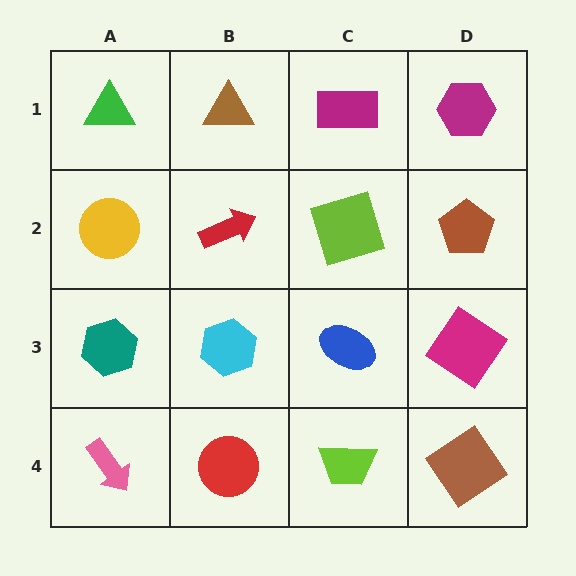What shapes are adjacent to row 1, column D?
A brown pentagon (row 2, column D), a magenta rectangle (row 1, column C).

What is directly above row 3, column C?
A lime square.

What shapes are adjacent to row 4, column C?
A blue ellipse (row 3, column C), a red circle (row 4, column B), a brown diamond (row 4, column D).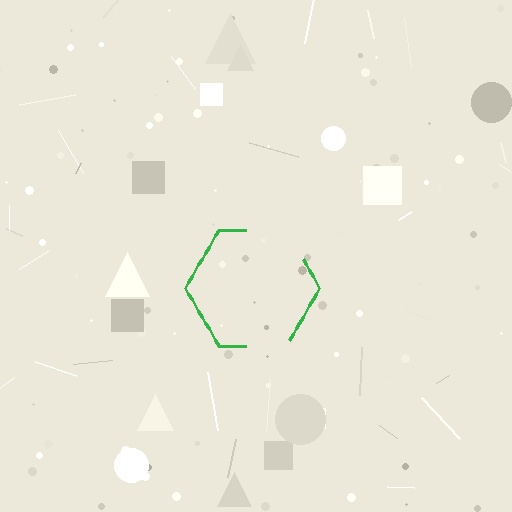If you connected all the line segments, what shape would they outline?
They would outline a hexagon.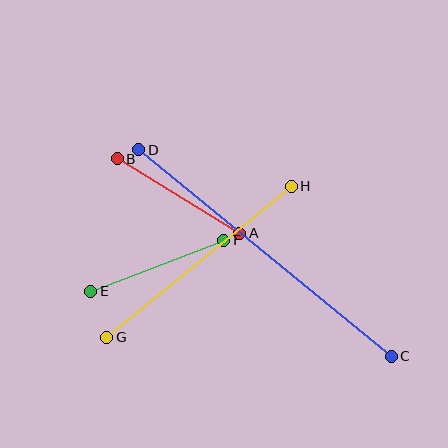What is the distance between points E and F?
The distance is approximately 142 pixels.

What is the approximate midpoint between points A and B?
The midpoint is at approximately (179, 196) pixels.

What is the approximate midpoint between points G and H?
The midpoint is at approximately (199, 262) pixels.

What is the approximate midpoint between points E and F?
The midpoint is at approximately (157, 266) pixels.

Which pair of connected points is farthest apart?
Points C and D are farthest apart.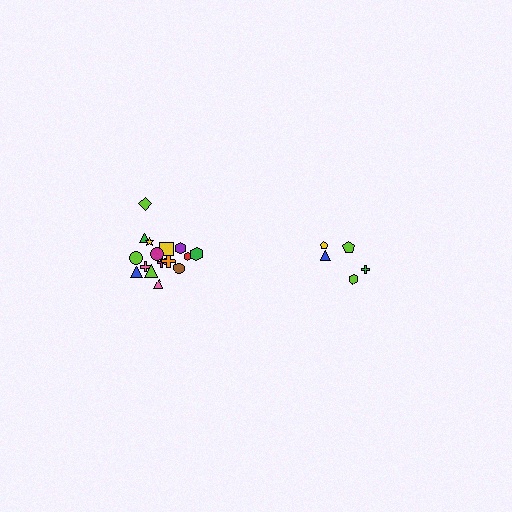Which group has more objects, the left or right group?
The left group.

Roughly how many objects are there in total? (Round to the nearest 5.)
Roughly 25 objects in total.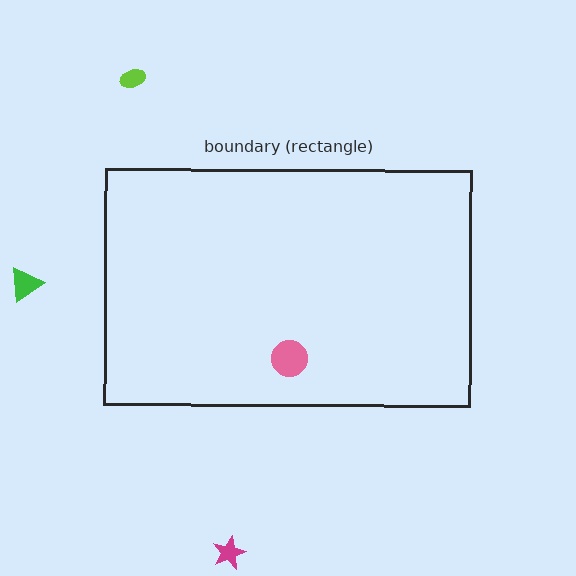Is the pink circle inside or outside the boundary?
Inside.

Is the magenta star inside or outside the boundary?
Outside.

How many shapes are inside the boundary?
1 inside, 3 outside.